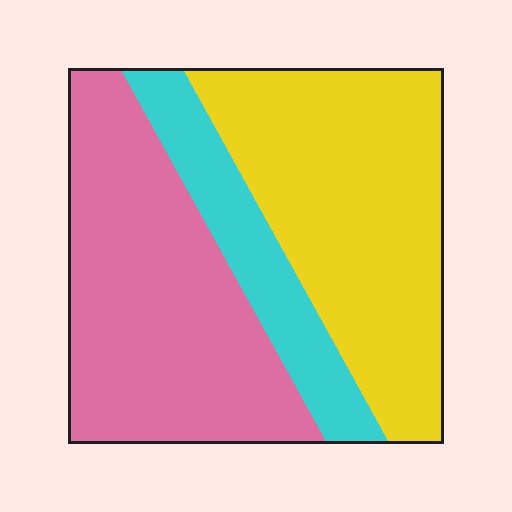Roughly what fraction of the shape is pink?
Pink covers around 40% of the shape.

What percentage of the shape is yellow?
Yellow covers 42% of the shape.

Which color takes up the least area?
Cyan, at roughly 15%.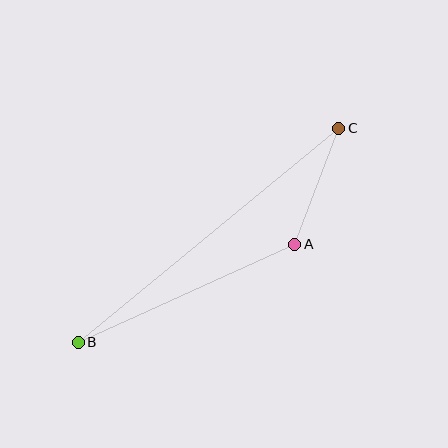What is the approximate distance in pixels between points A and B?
The distance between A and B is approximately 238 pixels.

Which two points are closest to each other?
Points A and C are closest to each other.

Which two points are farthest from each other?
Points B and C are farthest from each other.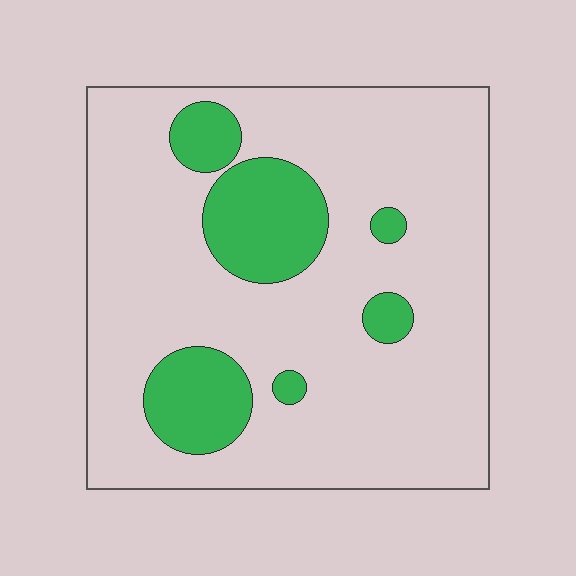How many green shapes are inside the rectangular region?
6.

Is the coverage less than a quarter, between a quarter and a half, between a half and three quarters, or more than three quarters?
Less than a quarter.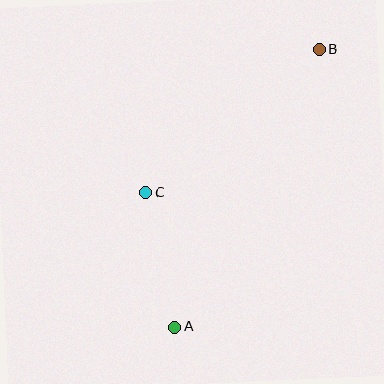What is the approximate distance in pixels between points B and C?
The distance between B and C is approximately 225 pixels.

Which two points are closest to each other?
Points A and C are closest to each other.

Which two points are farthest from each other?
Points A and B are farthest from each other.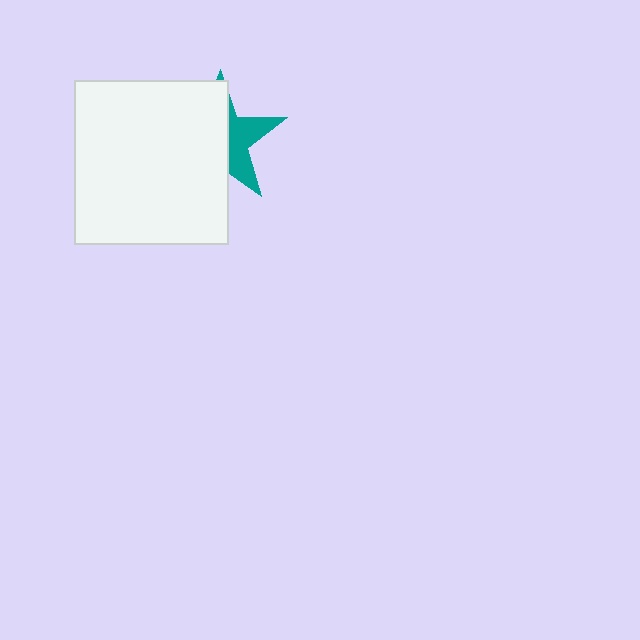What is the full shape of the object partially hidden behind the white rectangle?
The partially hidden object is a teal star.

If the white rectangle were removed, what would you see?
You would see the complete teal star.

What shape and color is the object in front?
The object in front is a white rectangle.